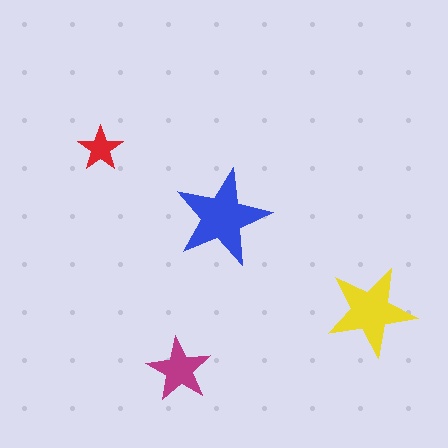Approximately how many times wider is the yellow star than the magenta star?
About 1.5 times wider.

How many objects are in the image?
There are 4 objects in the image.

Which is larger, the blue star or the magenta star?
The blue one.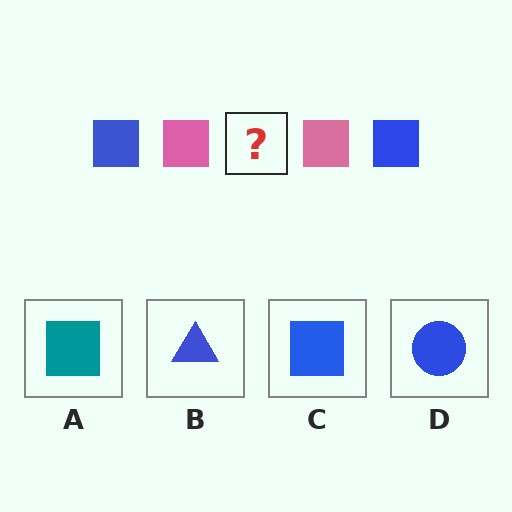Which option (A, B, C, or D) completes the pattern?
C.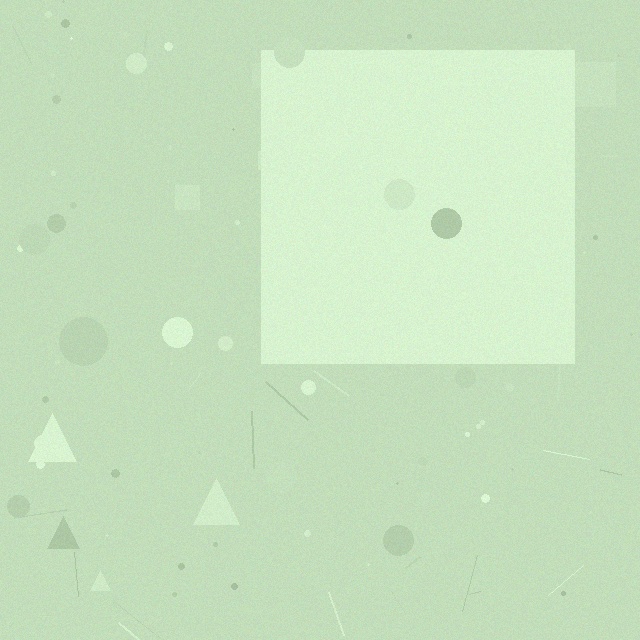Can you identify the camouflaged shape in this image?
The camouflaged shape is a square.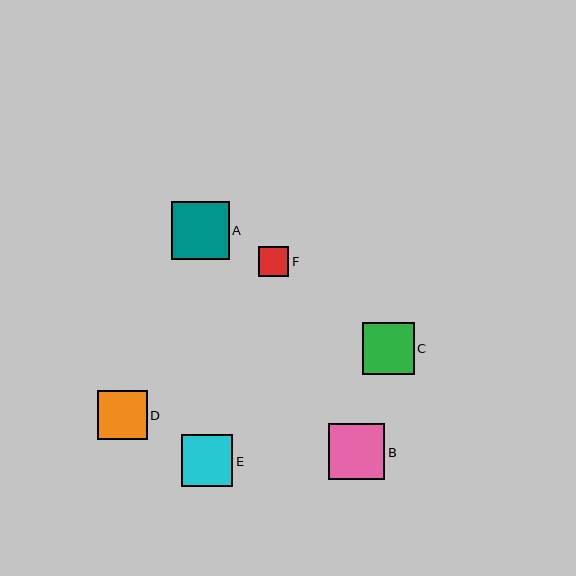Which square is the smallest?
Square F is the smallest with a size of approximately 30 pixels.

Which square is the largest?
Square A is the largest with a size of approximately 58 pixels.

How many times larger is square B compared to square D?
Square B is approximately 1.1 times the size of square D.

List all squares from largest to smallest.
From largest to smallest: A, B, C, E, D, F.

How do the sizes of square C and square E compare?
Square C and square E are approximately the same size.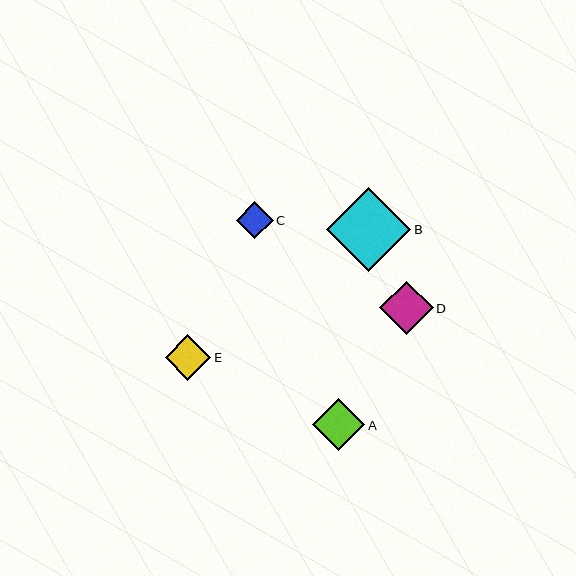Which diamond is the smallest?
Diamond C is the smallest with a size of approximately 37 pixels.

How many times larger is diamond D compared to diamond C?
Diamond D is approximately 1.4 times the size of diamond C.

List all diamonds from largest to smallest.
From largest to smallest: B, D, A, E, C.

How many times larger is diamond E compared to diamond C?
Diamond E is approximately 1.2 times the size of diamond C.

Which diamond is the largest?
Diamond B is the largest with a size of approximately 84 pixels.